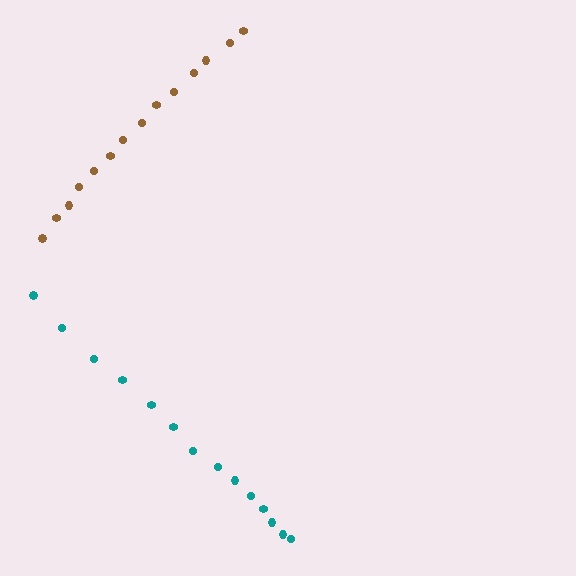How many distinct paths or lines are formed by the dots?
There are 2 distinct paths.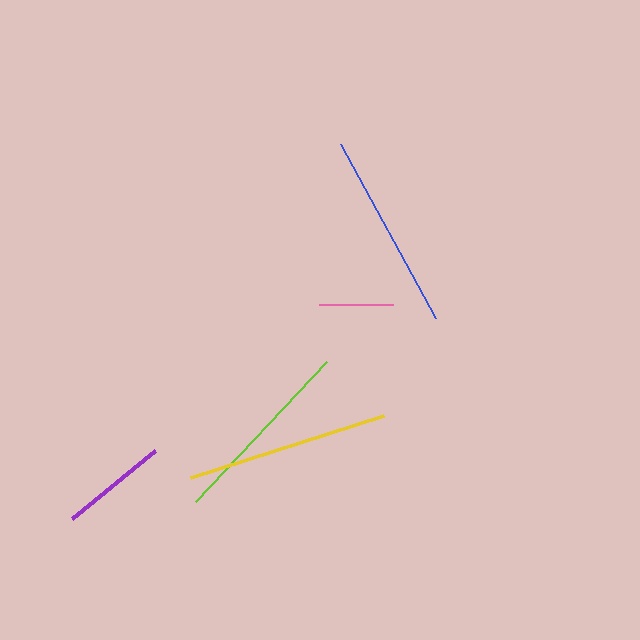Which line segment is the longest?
The yellow line is the longest at approximately 203 pixels.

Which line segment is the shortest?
The pink line is the shortest at approximately 74 pixels.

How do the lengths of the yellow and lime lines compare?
The yellow and lime lines are approximately the same length.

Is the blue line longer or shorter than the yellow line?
The yellow line is longer than the blue line.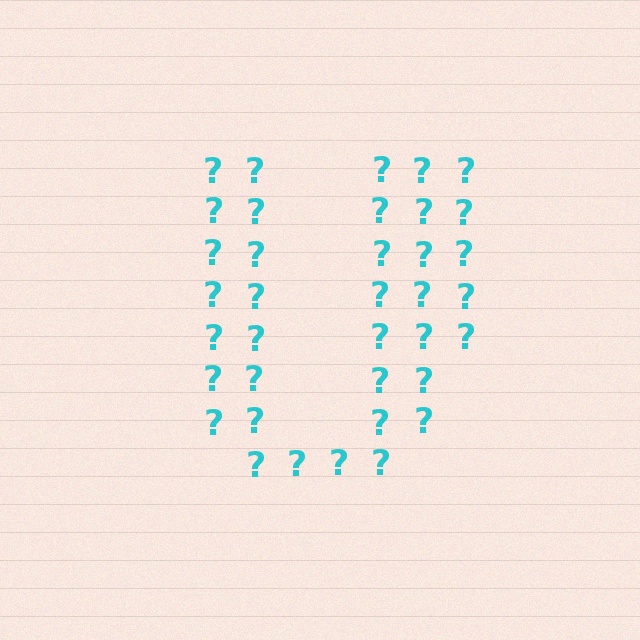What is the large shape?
The large shape is the letter U.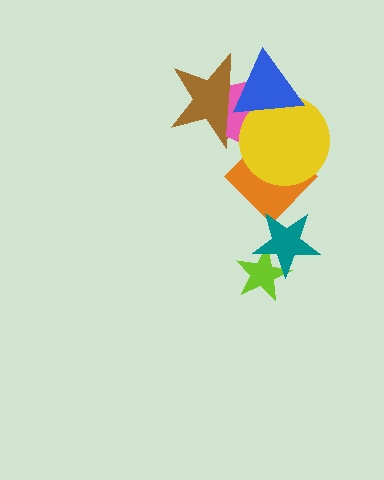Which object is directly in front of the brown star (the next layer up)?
The pink pentagon is directly in front of the brown star.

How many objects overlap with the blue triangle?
3 objects overlap with the blue triangle.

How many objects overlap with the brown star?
3 objects overlap with the brown star.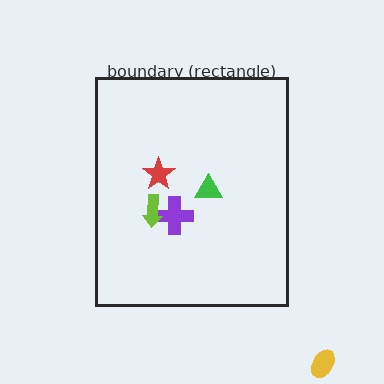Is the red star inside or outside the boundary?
Inside.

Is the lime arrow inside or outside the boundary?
Inside.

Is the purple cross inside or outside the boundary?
Inside.